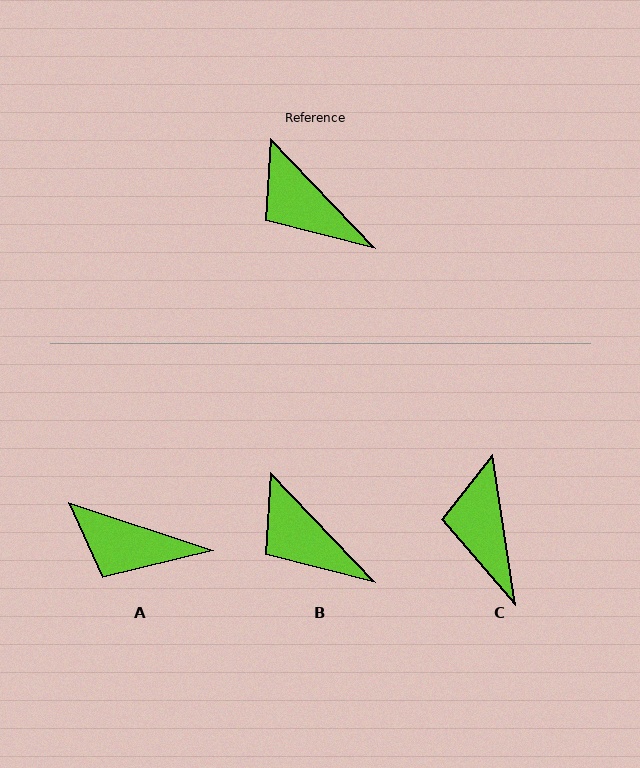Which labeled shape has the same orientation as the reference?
B.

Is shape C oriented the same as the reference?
No, it is off by about 35 degrees.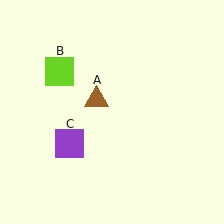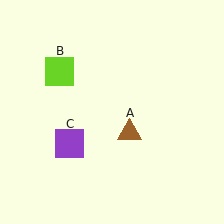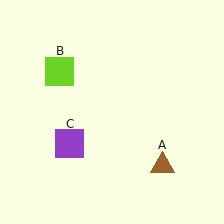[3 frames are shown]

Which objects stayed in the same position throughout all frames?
Lime square (object B) and purple square (object C) remained stationary.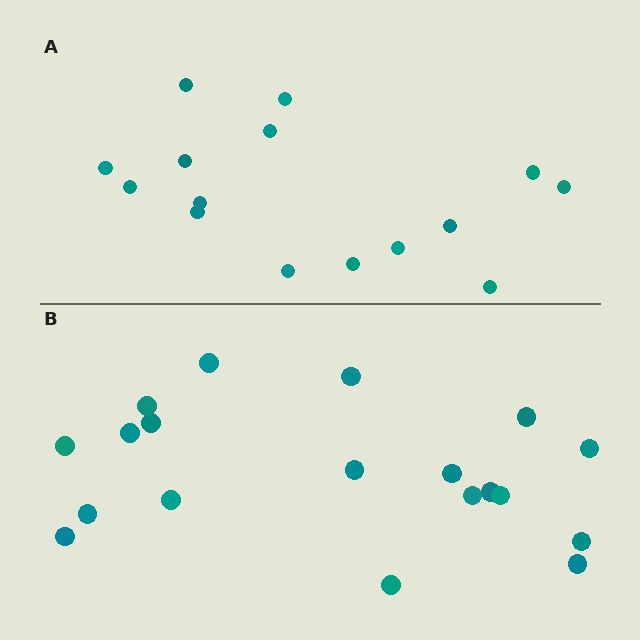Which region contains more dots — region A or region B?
Region B (the bottom region) has more dots.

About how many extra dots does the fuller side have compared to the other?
Region B has about 4 more dots than region A.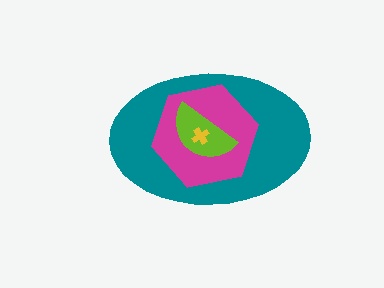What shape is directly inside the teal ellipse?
The magenta hexagon.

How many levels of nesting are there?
4.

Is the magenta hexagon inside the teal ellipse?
Yes.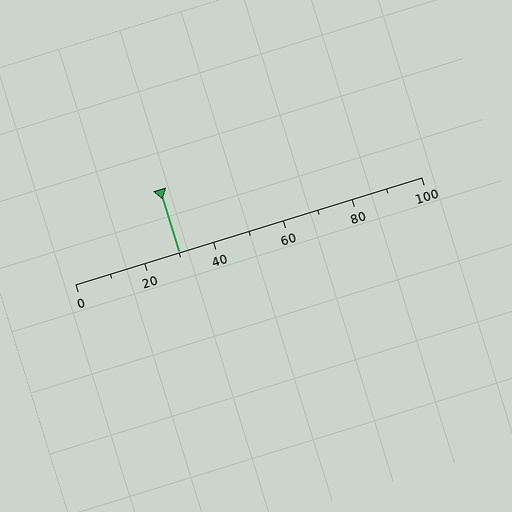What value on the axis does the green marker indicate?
The marker indicates approximately 30.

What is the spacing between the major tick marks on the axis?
The major ticks are spaced 20 apart.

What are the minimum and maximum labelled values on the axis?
The axis runs from 0 to 100.